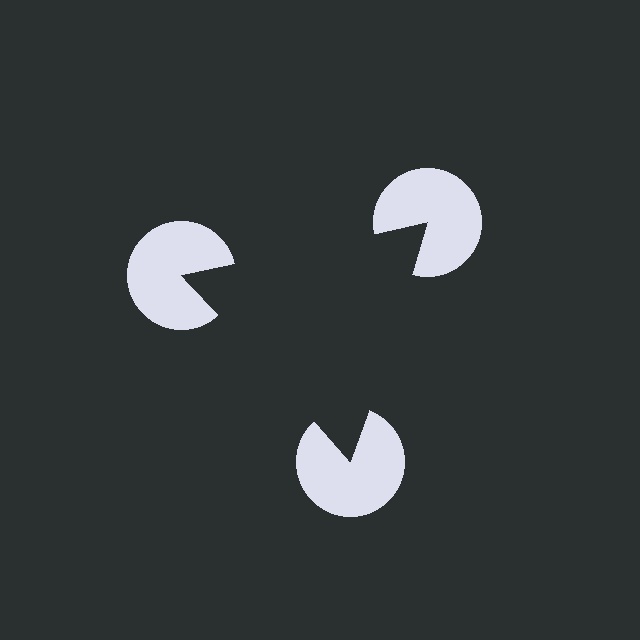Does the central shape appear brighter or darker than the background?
It typically appears slightly darker than the background, even though no actual brightness change is drawn.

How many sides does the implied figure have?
3 sides.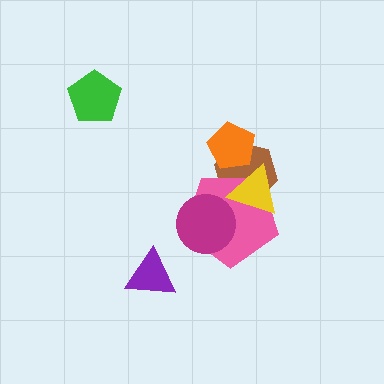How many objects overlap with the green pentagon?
0 objects overlap with the green pentagon.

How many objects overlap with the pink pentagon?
3 objects overlap with the pink pentagon.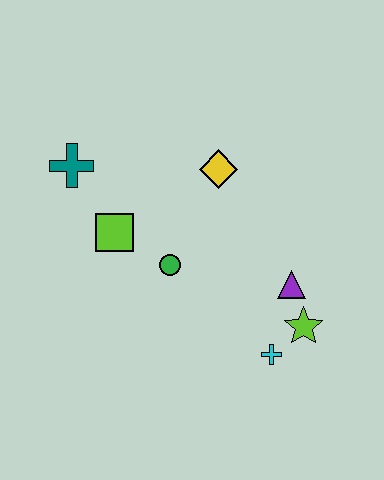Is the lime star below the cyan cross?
No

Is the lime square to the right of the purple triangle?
No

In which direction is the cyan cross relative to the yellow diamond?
The cyan cross is below the yellow diamond.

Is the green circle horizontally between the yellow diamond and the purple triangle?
No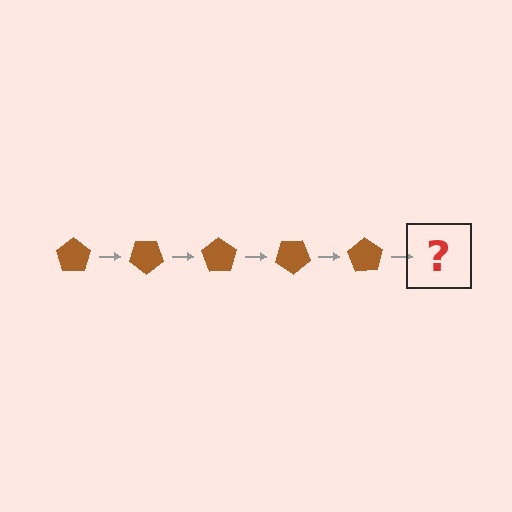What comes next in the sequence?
The next element should be a brown pentagon rotated 175 degrees.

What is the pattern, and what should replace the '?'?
The pattern is that the pentagon rotates 35 degrees each step. The '?' should be a brown pentagon rotated 175 degrees.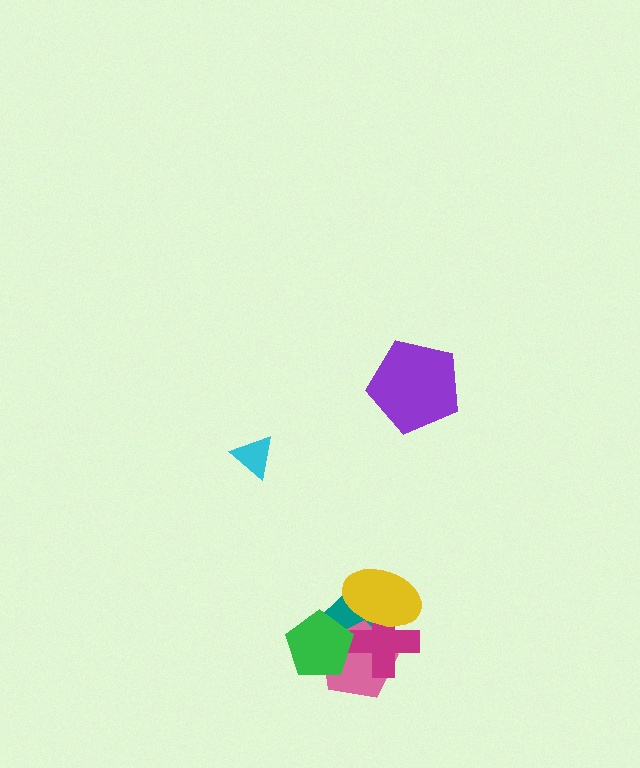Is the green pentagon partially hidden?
No, no other shape covers it.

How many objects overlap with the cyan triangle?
0 objects overlap with the cyan triangle.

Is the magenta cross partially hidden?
Yes, it is partially covered by another shape.